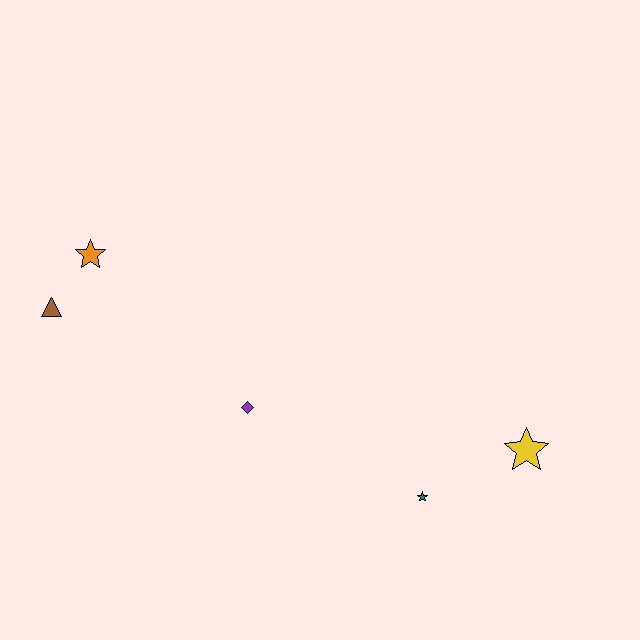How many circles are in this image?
There are no circles.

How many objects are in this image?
There are 5 objects.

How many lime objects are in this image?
There are no lime objects.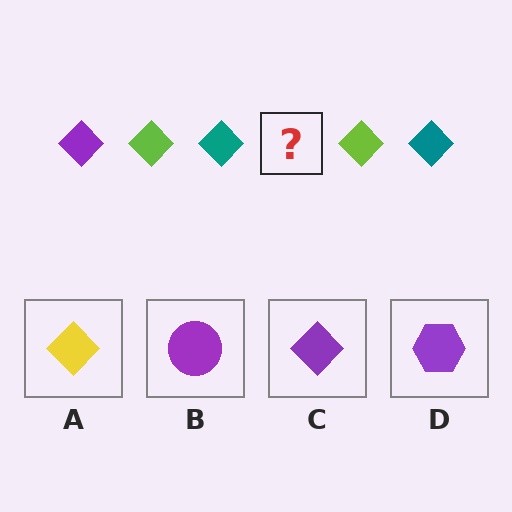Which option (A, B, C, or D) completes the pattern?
C.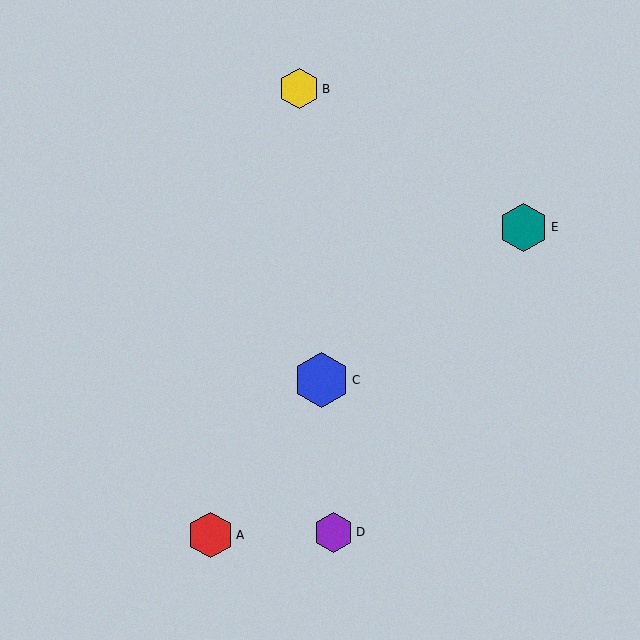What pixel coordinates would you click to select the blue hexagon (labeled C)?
Click at (322, 380) to select the blue hexagon C.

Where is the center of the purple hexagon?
The center of the purple hexagon is at (333, 532).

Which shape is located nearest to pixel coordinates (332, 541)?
The purple hexagon (labeled D) at (333, 532) is nearest to that location.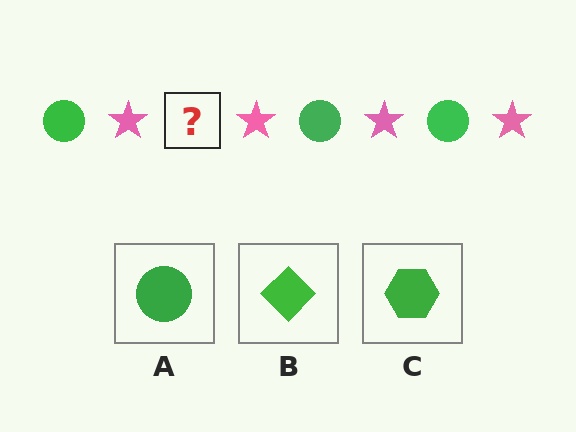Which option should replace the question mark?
Option A.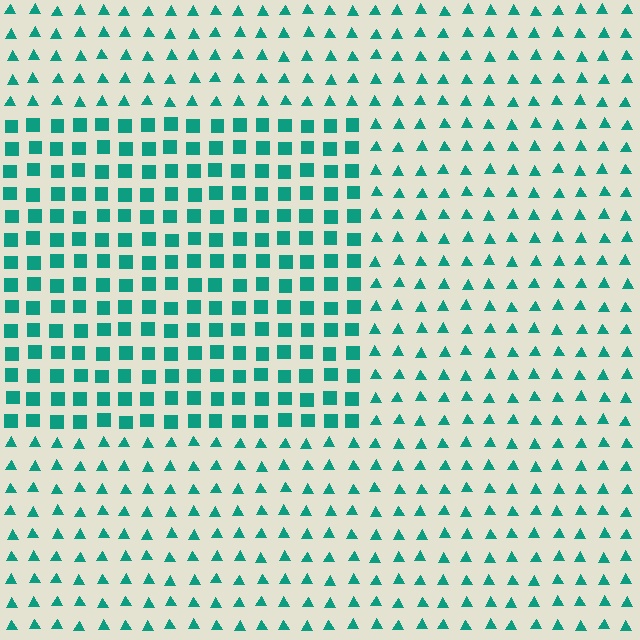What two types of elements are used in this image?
The image uses squares inside the rectangle region and triangles outside it.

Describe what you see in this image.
The image is filled with small teal elements arranged in a uniform grid. A rectangle-shaped region contains squares, while the surrounding area contains triangles. The boundary is defined purely by the change in element shape.